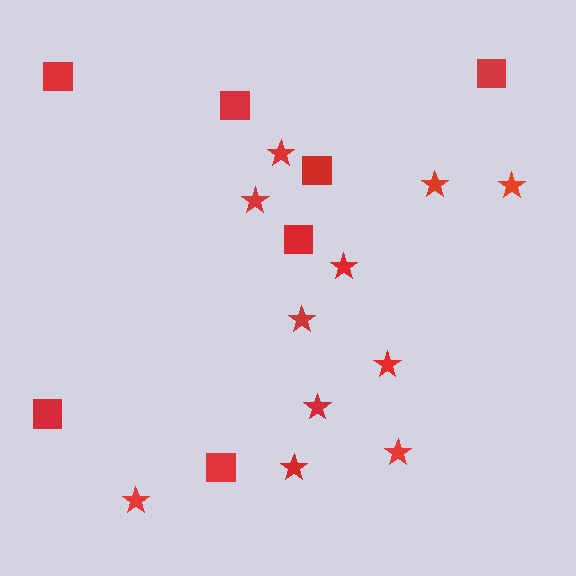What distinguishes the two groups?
There are 2 groups: one group of squares (7) and one group of stars (11).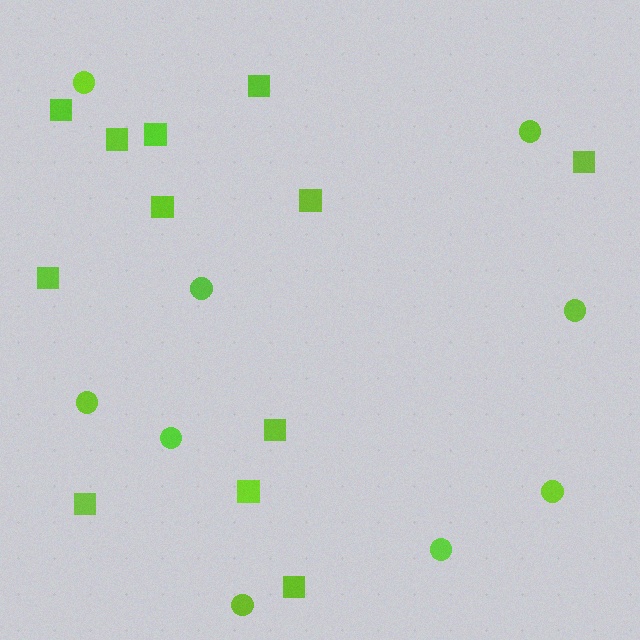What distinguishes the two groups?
There are 2 groups: one group of squares (12) and one group of circles (9).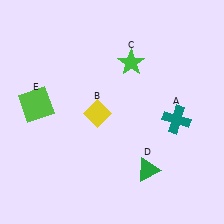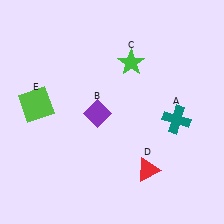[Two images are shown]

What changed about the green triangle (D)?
In Image 1, D is green. In Image 2, it changed to red.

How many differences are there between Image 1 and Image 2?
There are 2 differences between the two images.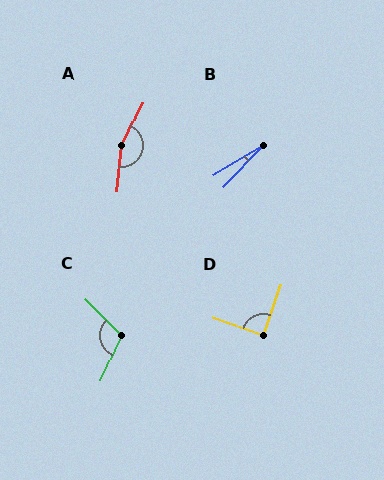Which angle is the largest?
A, at approximately 160 degrees.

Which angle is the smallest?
B, at approximately 16 degrees.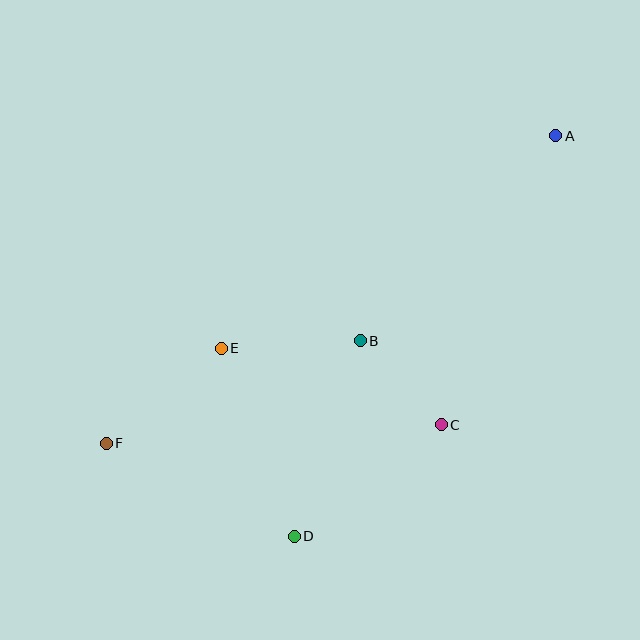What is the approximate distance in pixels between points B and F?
The distance between B and F is approximately 274 pixels.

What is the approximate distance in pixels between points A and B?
The distance between A and B is approximately 284 pixels.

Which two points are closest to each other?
Points B and C are closest to each other.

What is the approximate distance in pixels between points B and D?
The distance between B and D is approximately 206 pixels.